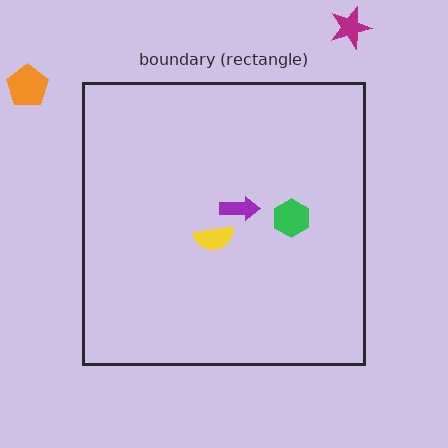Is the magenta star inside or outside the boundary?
Outside.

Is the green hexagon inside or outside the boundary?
Inside.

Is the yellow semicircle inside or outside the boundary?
Inside.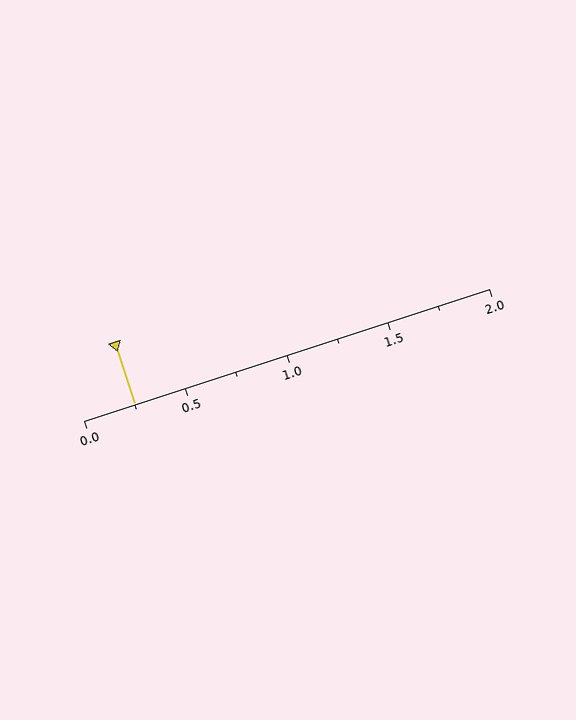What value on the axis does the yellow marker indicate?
The marker indicates approximately 0.25.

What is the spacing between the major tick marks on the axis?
The major ticks are spaced 0.5 apart.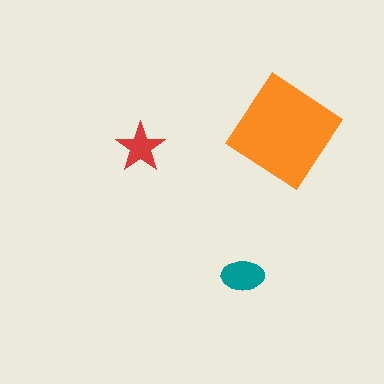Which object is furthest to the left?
The red star is leftmost.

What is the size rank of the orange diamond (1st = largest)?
1st.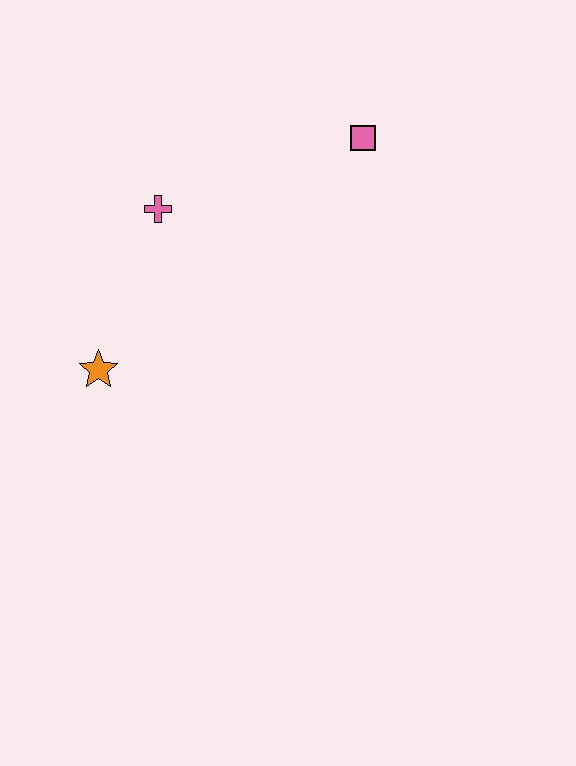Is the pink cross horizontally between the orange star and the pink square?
Yes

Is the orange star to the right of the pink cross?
No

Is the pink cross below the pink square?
Yes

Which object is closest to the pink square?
The pink cross is closest to the pink square.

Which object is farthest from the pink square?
The orange star is farthest from the pink square.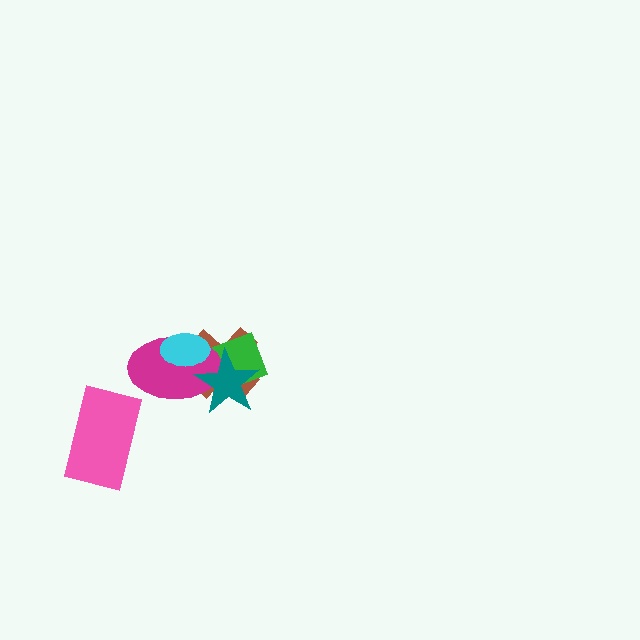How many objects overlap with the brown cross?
4 objects overlap with the brown cross.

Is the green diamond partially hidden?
Yes, it is partially covered by another shape.